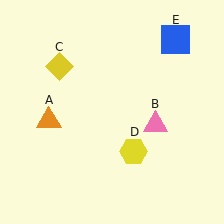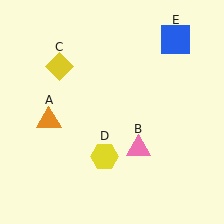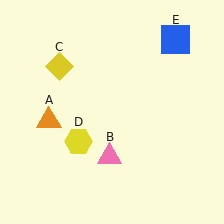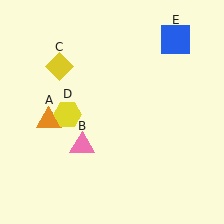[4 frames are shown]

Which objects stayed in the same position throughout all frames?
Orange triangle (object A) and yellow diamond (object C) and blue square (object E) remained stationary.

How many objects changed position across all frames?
2 objects changed position: pink triangle (object B), yellow hexagon (object D).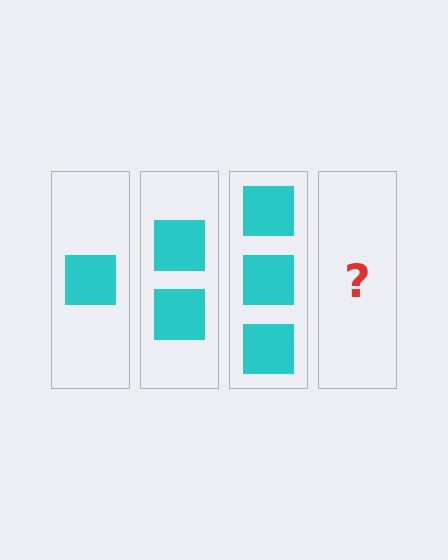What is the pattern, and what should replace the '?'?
The pattern is that each step adds one more square. The '?' should be 4 squares.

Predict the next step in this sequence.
The next step is 4 squares.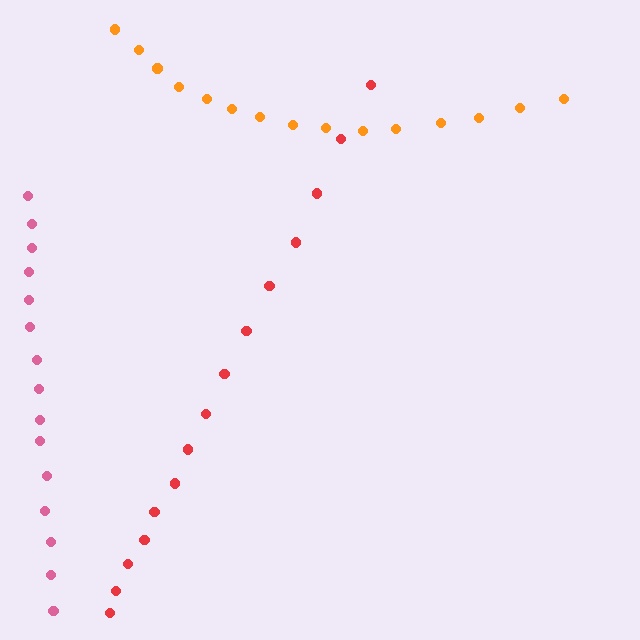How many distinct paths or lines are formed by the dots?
There are 3 distinct paths.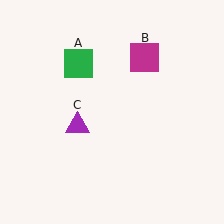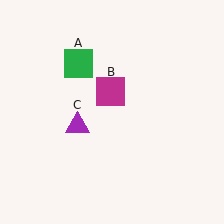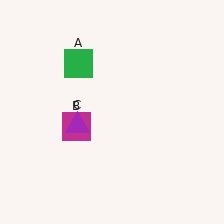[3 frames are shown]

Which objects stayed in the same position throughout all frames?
Green square (object A) and purple triangle (object C) remained stationary.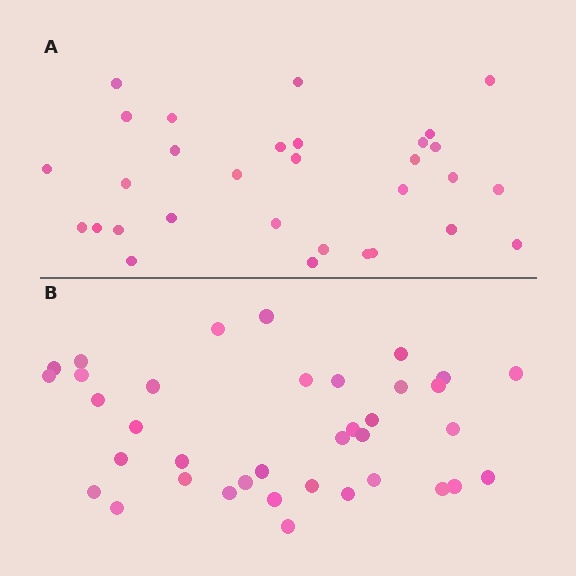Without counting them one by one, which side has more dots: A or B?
Region B (the bottom region) has more dots.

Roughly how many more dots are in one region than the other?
Region B has about 6 more dots than region A.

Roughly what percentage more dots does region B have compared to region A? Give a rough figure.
About 20% more.